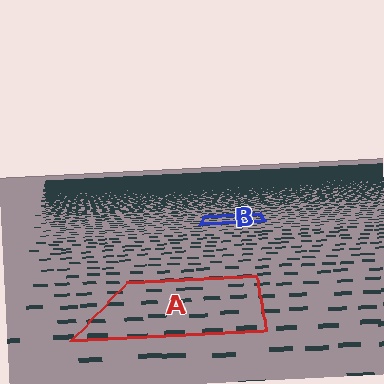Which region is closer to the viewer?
Region A is closer. The texture elements there are larger and more spread out.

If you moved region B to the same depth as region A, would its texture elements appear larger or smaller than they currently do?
They would appear larger. At a closer depth, the same texture elements are projected at a bigger on-screen size.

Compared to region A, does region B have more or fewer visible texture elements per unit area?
Region B has more texture elements per unit area — they are packed more densely because it is farther away.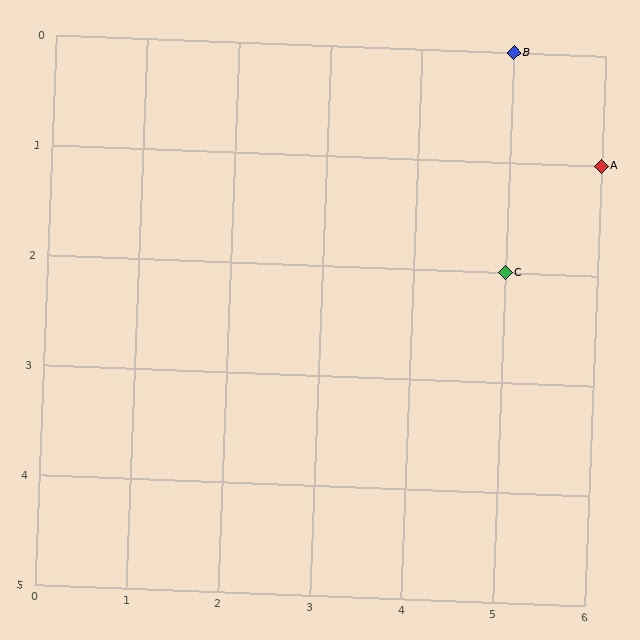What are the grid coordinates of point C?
Point C is at grid coordinates (5, 2).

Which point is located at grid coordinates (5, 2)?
Point C is at (5, 2).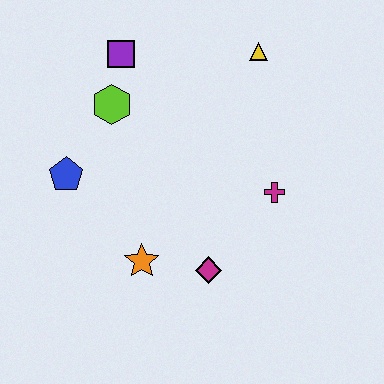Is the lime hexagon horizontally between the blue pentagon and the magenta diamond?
Yes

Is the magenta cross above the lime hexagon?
No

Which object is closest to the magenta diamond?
The orange star is closest to the magenta diamond.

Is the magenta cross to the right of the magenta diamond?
Yes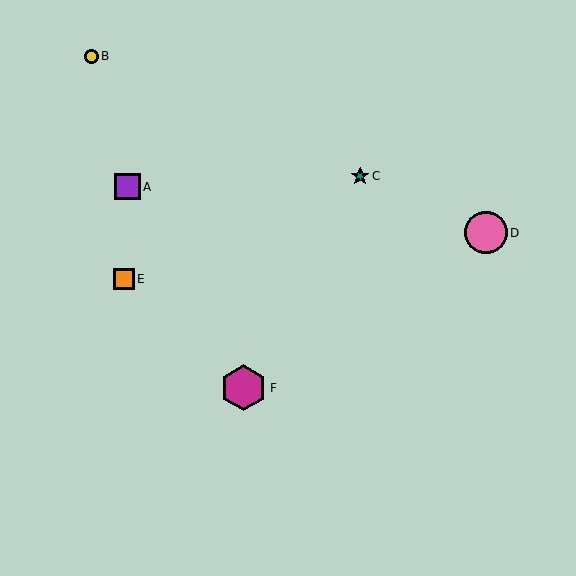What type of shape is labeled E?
Shape E is an orange square.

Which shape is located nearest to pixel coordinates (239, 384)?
The magenta hexagon (labeled F) at (244, 388) is nearest to that location.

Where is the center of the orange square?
The center of the orange square is at (124, 279).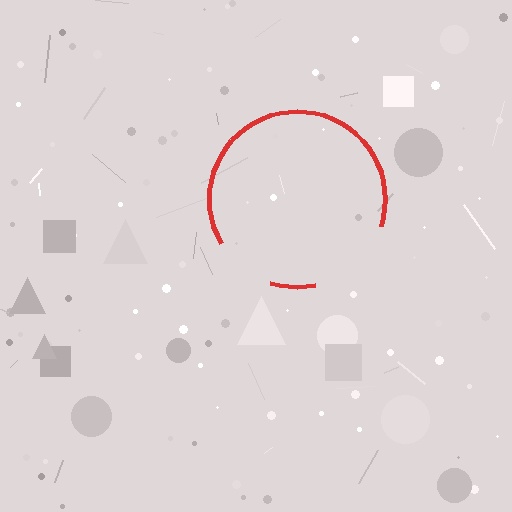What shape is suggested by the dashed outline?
The dashed outline suggests a circle.